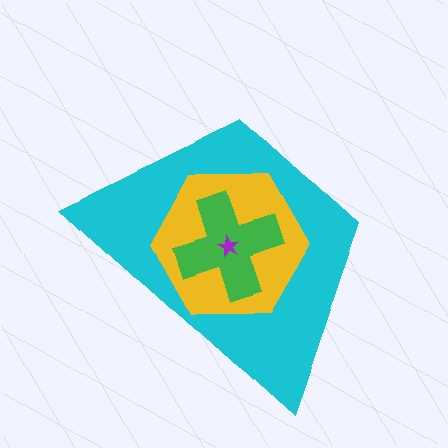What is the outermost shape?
The cyan trapezoid.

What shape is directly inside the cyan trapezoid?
The yellow hexagon.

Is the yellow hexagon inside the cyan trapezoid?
Yes.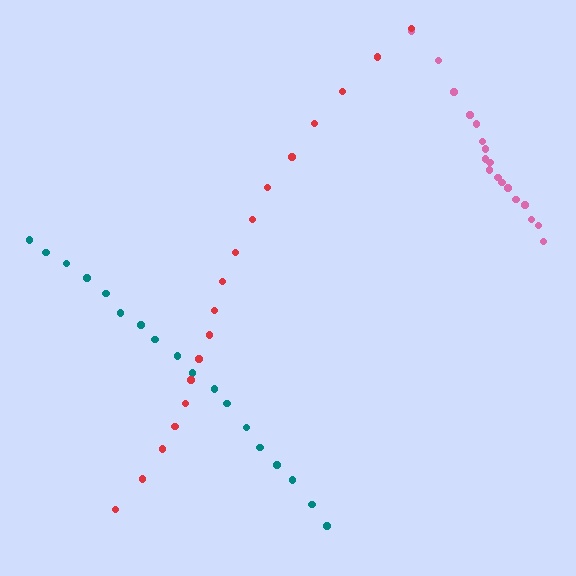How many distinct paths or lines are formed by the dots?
There are 3 distinct paths.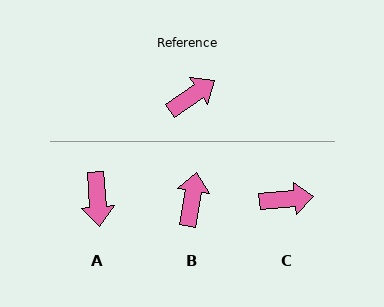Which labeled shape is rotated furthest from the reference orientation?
A, about 120 degrees away.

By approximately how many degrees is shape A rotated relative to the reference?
Approximately 120 degrees clockwise.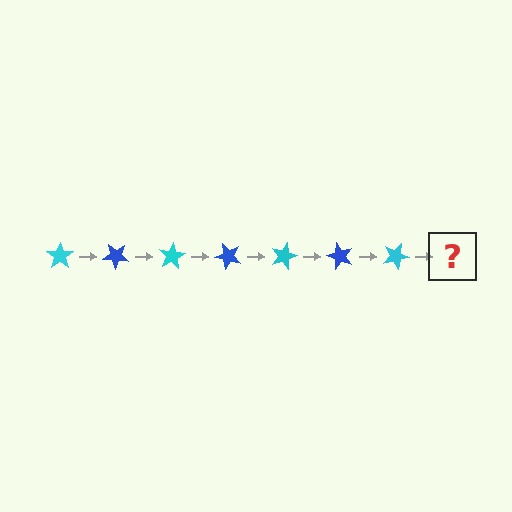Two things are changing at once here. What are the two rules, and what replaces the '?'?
The two rules are that it rotates 40 degrees each step and the color cycles through cyan and blue. The '?' should be a blue star, rotated 280 degrees from the start.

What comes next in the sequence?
The next element should be a blue star, rotated 280 degrees from the start.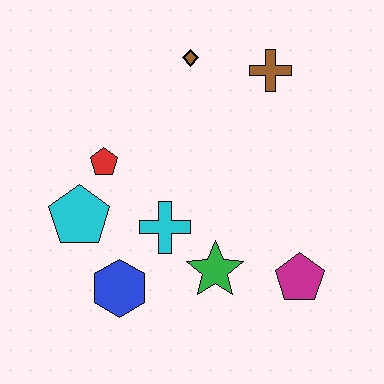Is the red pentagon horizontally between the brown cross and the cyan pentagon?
Yes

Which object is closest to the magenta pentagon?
The green star is closest to the magenta pentagon.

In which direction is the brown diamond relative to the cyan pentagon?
The brown diamond is above the cyan pentagon.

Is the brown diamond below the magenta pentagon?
No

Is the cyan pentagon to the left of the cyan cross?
Yes